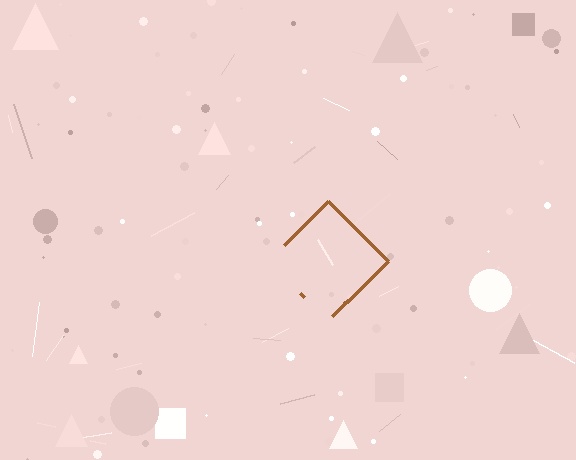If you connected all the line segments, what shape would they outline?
They would outline a diamond.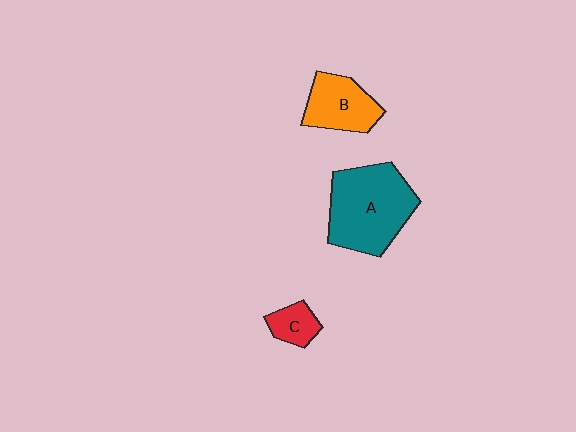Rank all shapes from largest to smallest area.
From largest to smallest: A (teal), B (orange), C (red).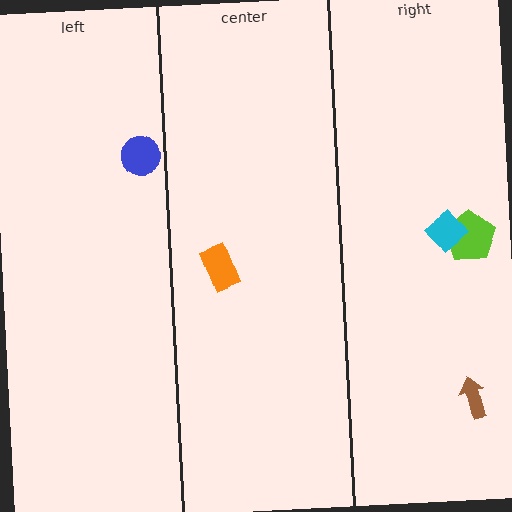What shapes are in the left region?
The blue circle.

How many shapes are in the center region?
1.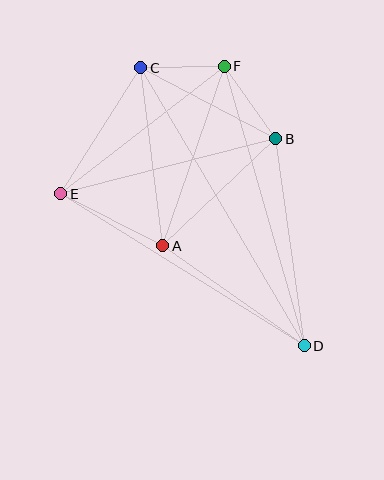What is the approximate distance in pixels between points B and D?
The distance between B and D is approximately 209 pixels.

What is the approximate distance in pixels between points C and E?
The distance between C and E is approximately 149 pixels.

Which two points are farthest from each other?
Points C and D are farthest from each other.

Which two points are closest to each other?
Points C and F are closest to each other.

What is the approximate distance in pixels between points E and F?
The distance between E and F is approximately 207 pixels.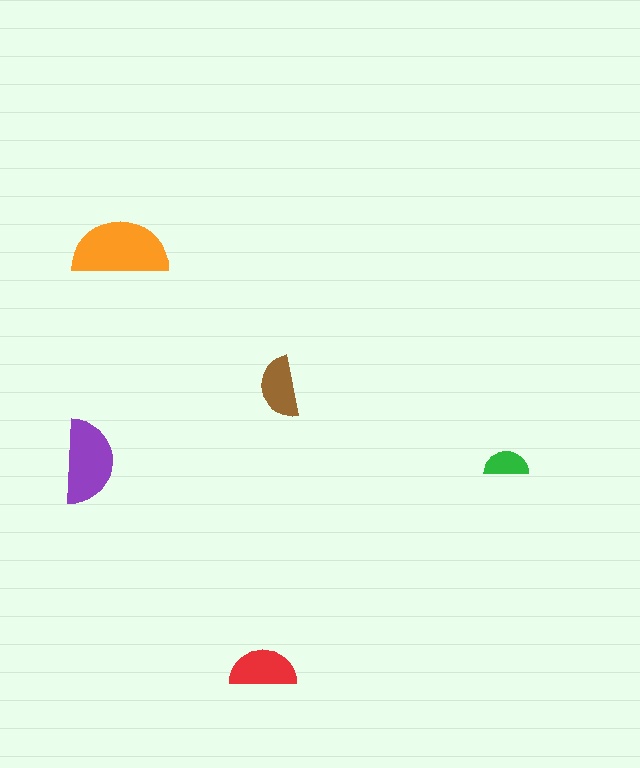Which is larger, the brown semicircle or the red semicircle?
The red one.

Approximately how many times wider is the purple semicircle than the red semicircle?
About 1.5 times wider.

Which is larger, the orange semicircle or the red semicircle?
The orange one.